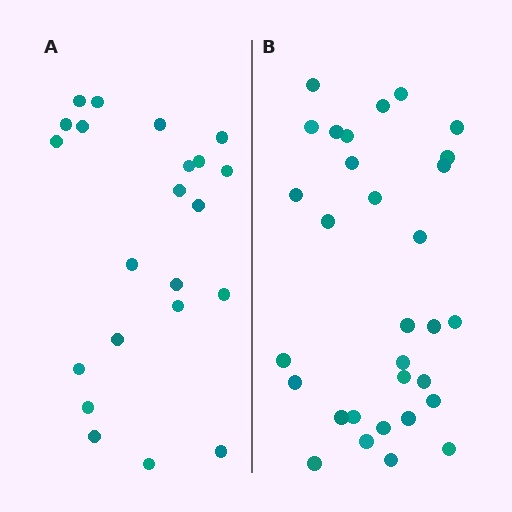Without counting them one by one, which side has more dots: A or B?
Region B (the right region) has more dots.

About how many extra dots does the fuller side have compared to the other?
Region B has roughly 8 or so more dots than region A.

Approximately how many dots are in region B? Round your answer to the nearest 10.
About 30 dots. (The exact count is 31, which rounds to 30.)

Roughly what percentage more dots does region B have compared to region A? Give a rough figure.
About 40% more.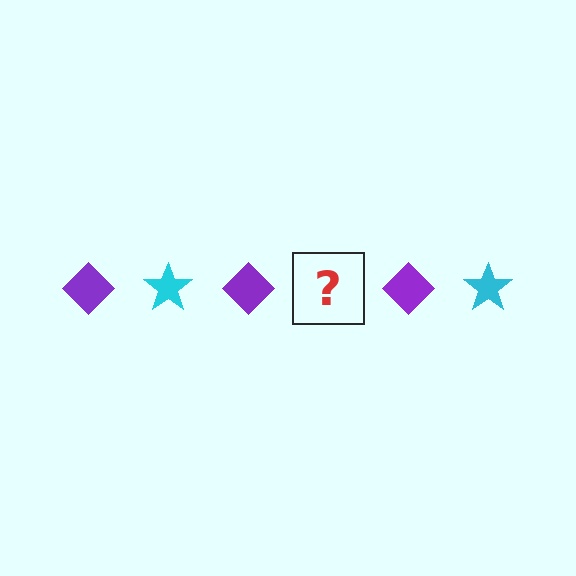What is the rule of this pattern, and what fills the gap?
The rule is that the pattern alternates between purple diamond and cyan star. The gap should be filled with a cyan star.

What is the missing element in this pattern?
The missing element is a cyan star.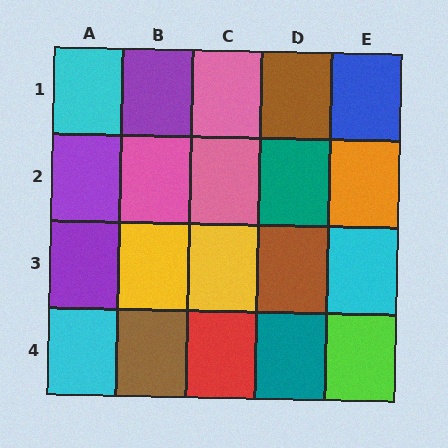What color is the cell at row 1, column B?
Purple.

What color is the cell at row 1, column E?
Blue.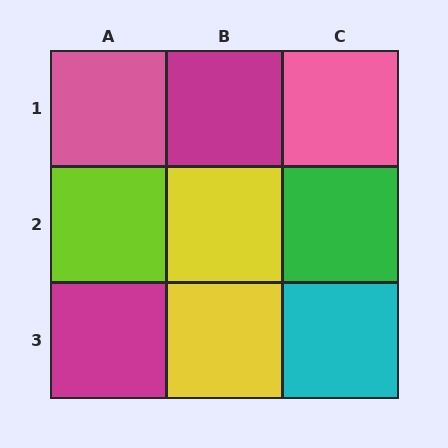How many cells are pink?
2 cells are pink.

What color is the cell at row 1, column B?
Magenta.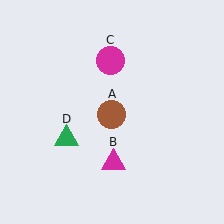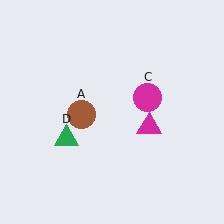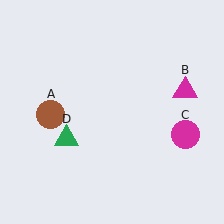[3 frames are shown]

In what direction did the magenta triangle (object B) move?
The magenta triangle (object B) moved up and to the right.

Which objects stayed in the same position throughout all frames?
Green triangle (object D) remained stationary.